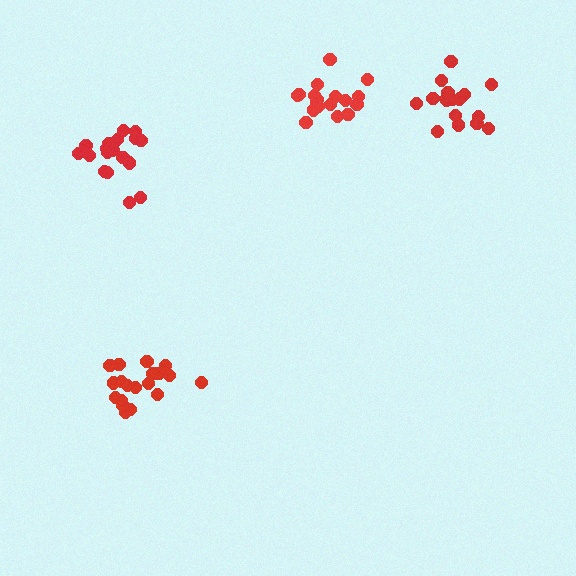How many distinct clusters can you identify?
There are 4 distinct clusters.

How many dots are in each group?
Group 1: 19 dots, Group 2: 18 dots, Group 3: 18 dots, Group 4: 19 dots (74 total).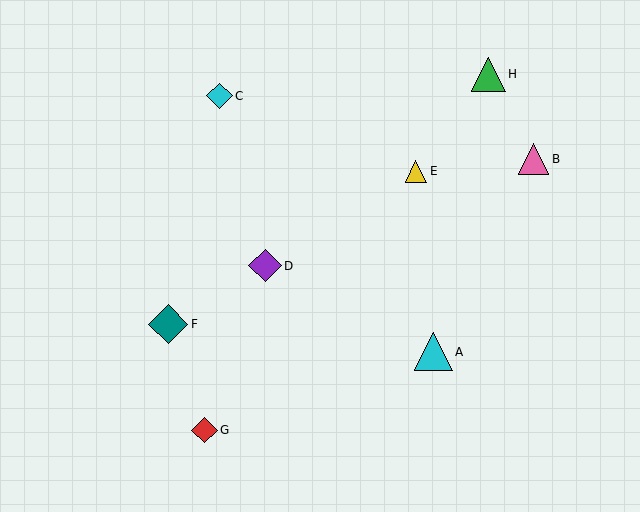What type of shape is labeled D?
Shape D is a purple diamond.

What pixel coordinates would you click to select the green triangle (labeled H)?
Click at (488, 74) to select the green triangle H.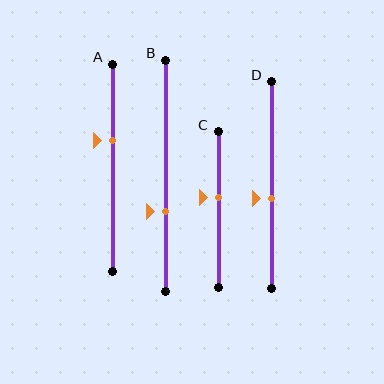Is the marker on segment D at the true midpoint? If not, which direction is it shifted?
No, the marker on segment D is shifted downward by about 6% of the segment length.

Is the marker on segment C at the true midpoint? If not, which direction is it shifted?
No, the marker on segment C is shifted upward by about 8% of the segment length.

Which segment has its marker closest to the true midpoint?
Segment D has its marker closest to the true midpoint.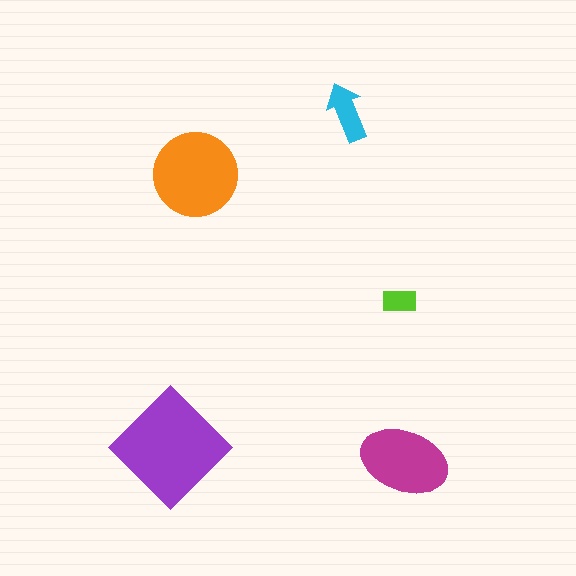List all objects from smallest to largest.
The lime rectangle, the cyan arrow, the magenta ellipse, the orange circle, the purple diamond.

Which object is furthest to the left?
The purple diamond is leftmost.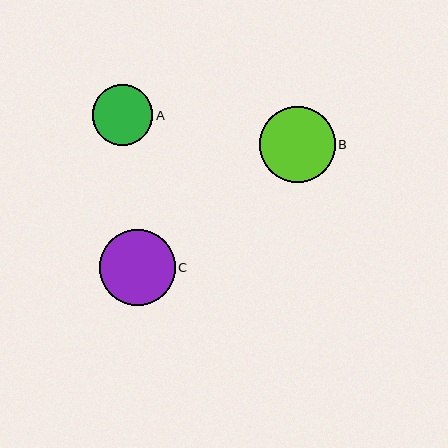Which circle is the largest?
Circle B is the largest with a size of approximately 76 pixels.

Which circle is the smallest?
Circle A is the smallest with a size of approximately 60 pixels.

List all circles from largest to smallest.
From largest to smallest: B, C, A.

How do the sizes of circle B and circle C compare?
Circle B and circle C are approximately the same size.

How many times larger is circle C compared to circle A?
Circle C is approximately 1.2 times the size of circle A.